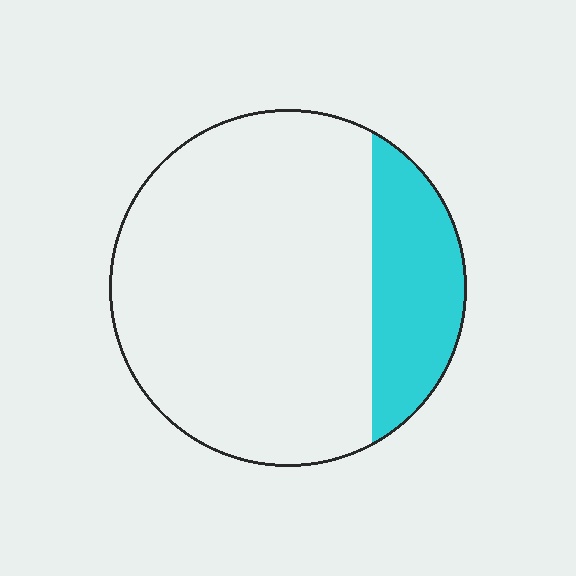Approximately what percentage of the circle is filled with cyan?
Approximately 20%.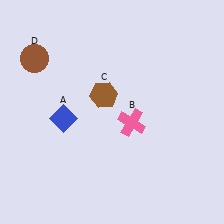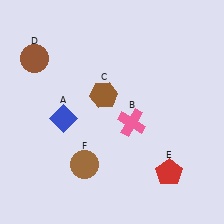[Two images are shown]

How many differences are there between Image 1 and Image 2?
There are 2 differences between the two images.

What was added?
A red pentagon (E), a brown circle (F) were added in Image 2.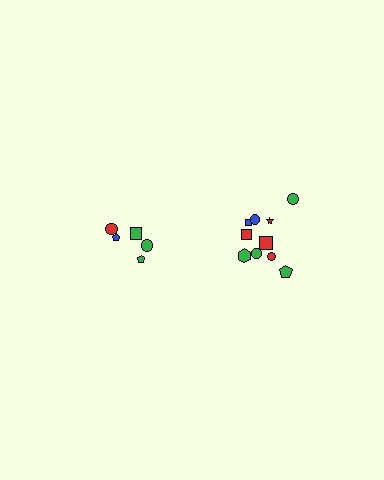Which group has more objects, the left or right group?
The right group.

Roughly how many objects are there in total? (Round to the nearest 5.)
Roughly 15 objects in total.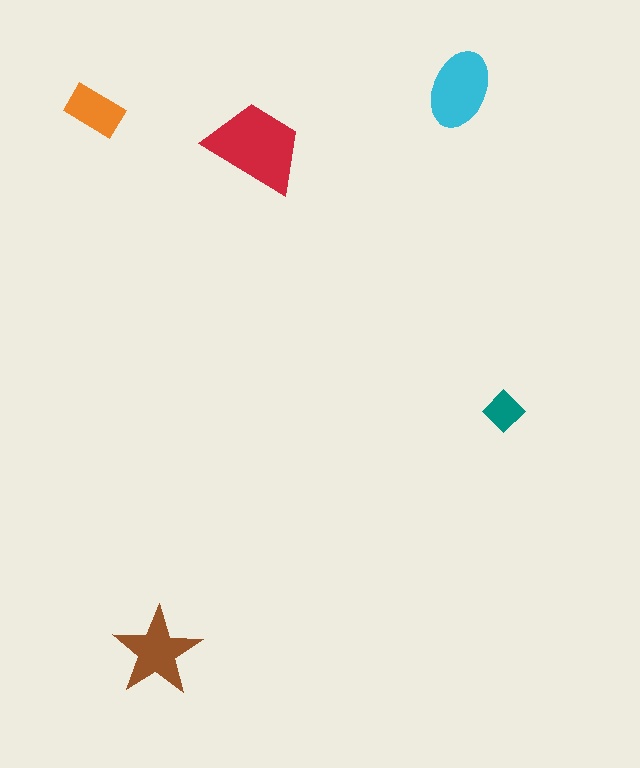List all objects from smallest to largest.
The teal diamond, the orange rectangle, the brown star, the cyan ellipse, the red trapezoid.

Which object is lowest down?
The brown star is bottommost.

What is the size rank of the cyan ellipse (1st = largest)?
2nd.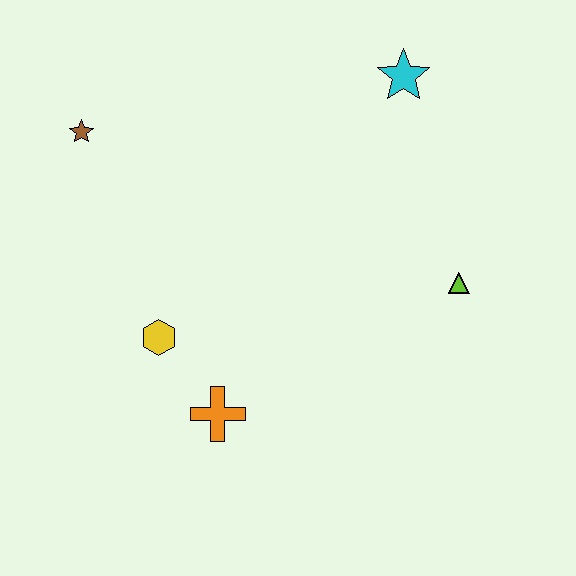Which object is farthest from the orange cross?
The cyan star is farthest from the orange cross.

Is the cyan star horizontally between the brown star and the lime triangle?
Yes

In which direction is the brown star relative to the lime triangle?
The brown star is to the left of the lime triangle.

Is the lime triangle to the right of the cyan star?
Yes